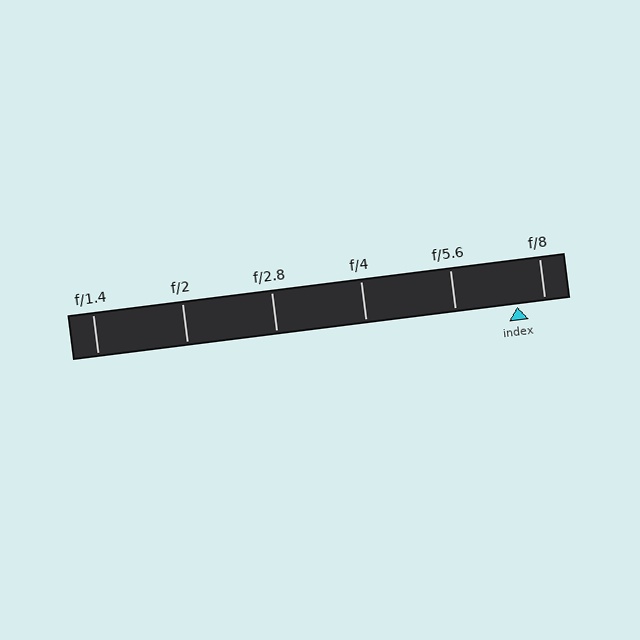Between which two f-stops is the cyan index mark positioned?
The index mark is between f/5.6 and f/8.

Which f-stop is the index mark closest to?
The index mark is closest to f/8.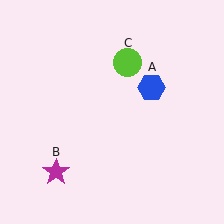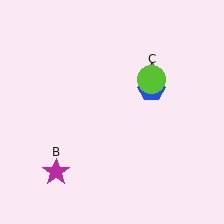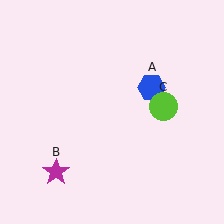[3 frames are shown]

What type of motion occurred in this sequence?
The lime circle (object C) rotated clockwise around the center of the scene.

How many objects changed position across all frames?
1 object changed position: lime circle (object C).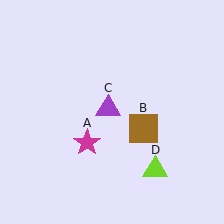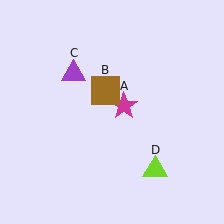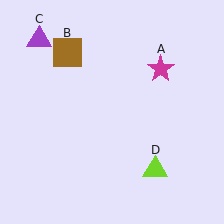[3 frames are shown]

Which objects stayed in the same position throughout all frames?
Lime triangle (object D) remained stationary.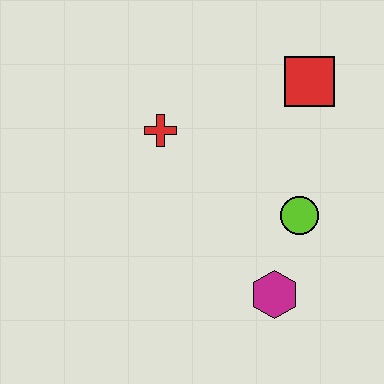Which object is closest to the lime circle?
The magenta hexagon is closest to the lime circle.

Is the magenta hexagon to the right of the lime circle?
No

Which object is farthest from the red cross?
The magenta hexagon is farthest from the red cross.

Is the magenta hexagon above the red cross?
No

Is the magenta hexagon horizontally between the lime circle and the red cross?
Yes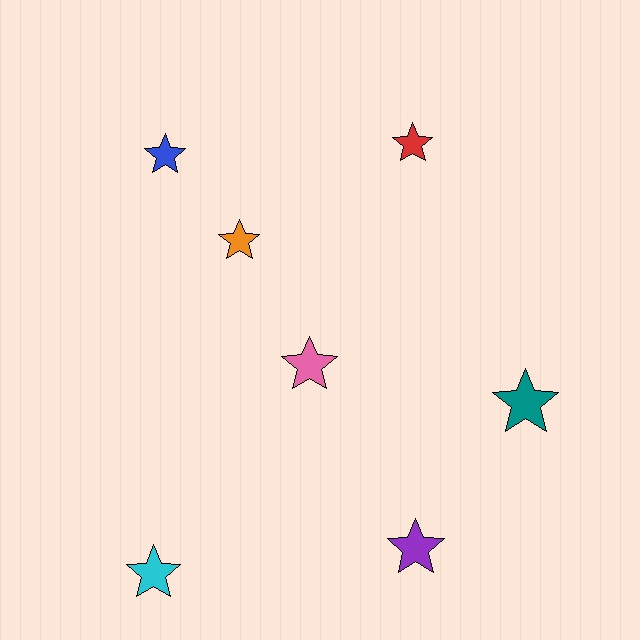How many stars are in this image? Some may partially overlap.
There are 7 stars.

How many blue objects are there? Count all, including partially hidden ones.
There is 1 blue object.